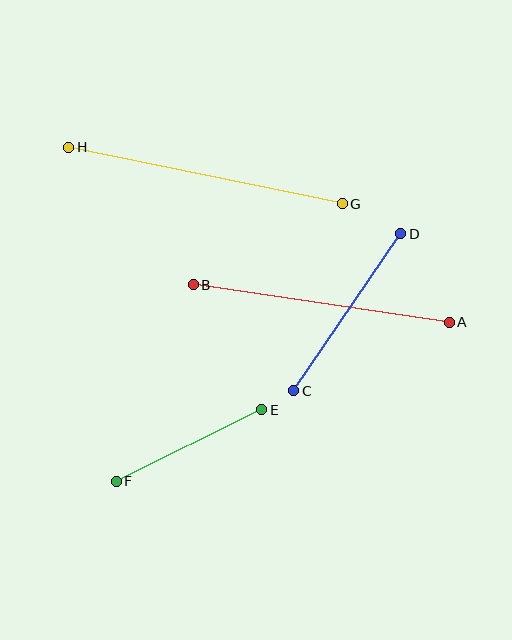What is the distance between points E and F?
The distance is approximately 162 pixels.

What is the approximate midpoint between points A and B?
The midpoint is at approximately (321, 303) pixels.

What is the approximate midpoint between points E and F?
The midpoint is at approximately (189, 446) pixels.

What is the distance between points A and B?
The distance is approximately 259 pixels.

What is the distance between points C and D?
The distance is approximately 190 pixels.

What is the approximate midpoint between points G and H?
The midpoint is at approximately (206, 176) pixels.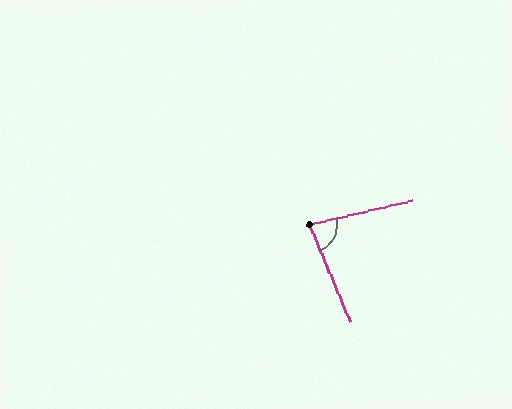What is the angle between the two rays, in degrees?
Approximately 81 degrees.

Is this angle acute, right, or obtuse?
It is acute.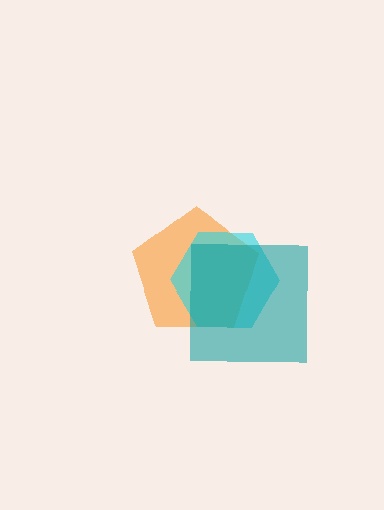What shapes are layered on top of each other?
The layered shapes are: an orange pentagon, a cyan hexagon, a teal square.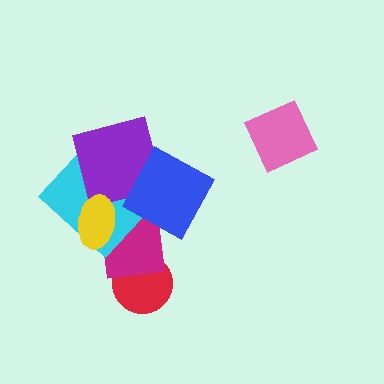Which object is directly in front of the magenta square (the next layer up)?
The cyan diamond is directly in front of the magenta square.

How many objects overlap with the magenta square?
4 objects overlap with the magenta square.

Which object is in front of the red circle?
The magenta square is in front of the red circle.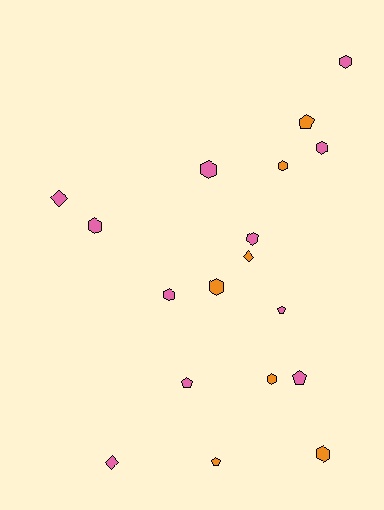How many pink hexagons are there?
There are 6 pink hexagons.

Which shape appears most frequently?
Hexagon, with 10 objects.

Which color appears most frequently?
Pink, with 11 objects.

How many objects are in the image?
There are 18 objects.